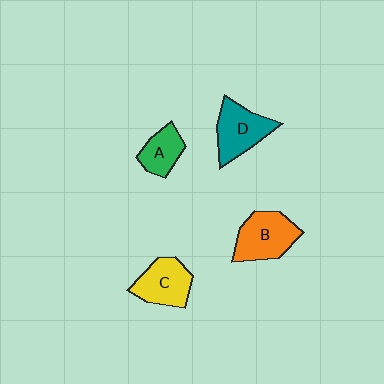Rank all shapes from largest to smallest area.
From largest to smallest: B (orange), D (teal), C (yellow), A (green).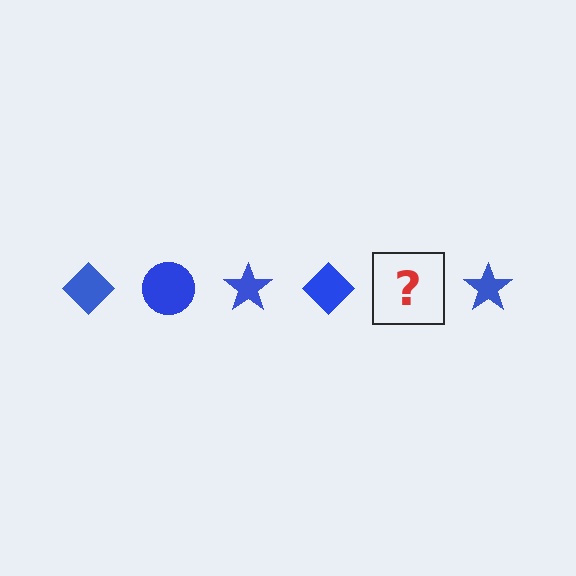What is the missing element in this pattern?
The missing element is a blue circle.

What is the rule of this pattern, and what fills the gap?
The rule is that the pattern cycles through diamond, circle, star shapes in blue. The gap should be filled with a blue circle.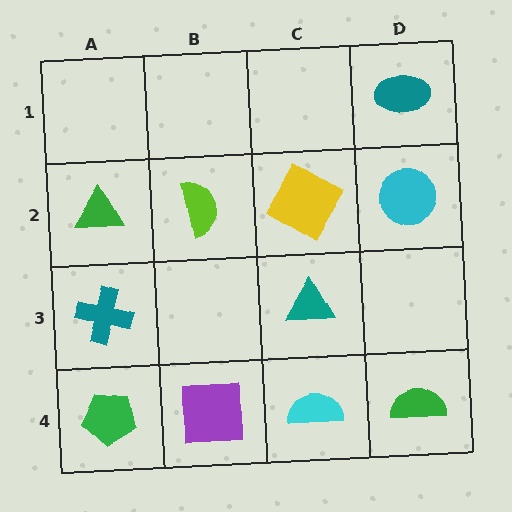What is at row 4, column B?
A purple square.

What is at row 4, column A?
A green pentagon.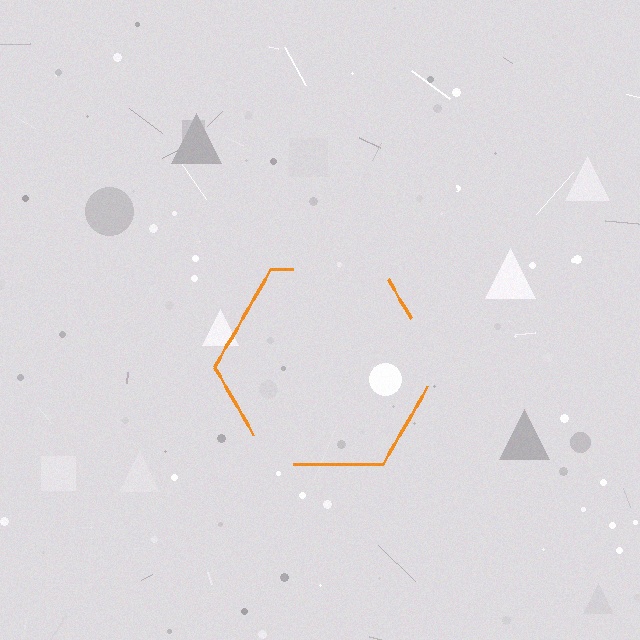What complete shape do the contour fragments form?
The contour fragments form a hexagon.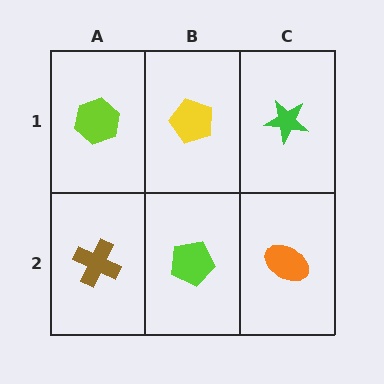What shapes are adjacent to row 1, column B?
A lime pentagon (row 2, column B), a lime hexagon (row 1, column A), a green star (row 1, column C).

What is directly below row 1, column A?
A brown cross.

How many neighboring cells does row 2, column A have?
2.